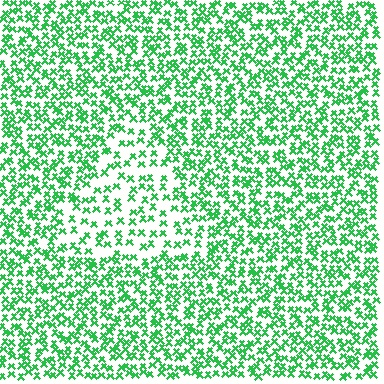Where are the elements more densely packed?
The elements are more densely packed outside the triangle boundary.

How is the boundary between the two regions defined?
The boundary is defined by a change in element density (approximately 1.9x ratio). All elements are the same color, size, and shape.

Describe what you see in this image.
The image contains small green elements arranged at two different densities. A triangle-shaped region is visible where the elements are less densely packed than the surrounding area.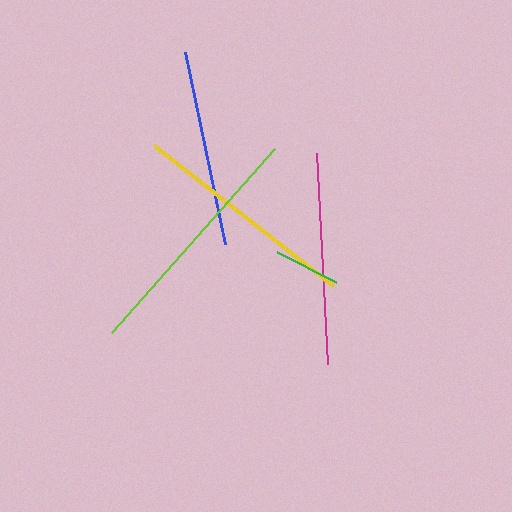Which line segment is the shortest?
The green line is the shortest at approximately 67 pixels.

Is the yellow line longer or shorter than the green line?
The yellow line is longer than the green line.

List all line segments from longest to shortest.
From longest to shortest: lime, yellow, magenta, blue, green.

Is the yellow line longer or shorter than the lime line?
The lime line is longer than the yellow line.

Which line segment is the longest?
The lime line is the longest at approximately 246 pixels.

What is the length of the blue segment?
The blue segment is approximately 196 pixels long.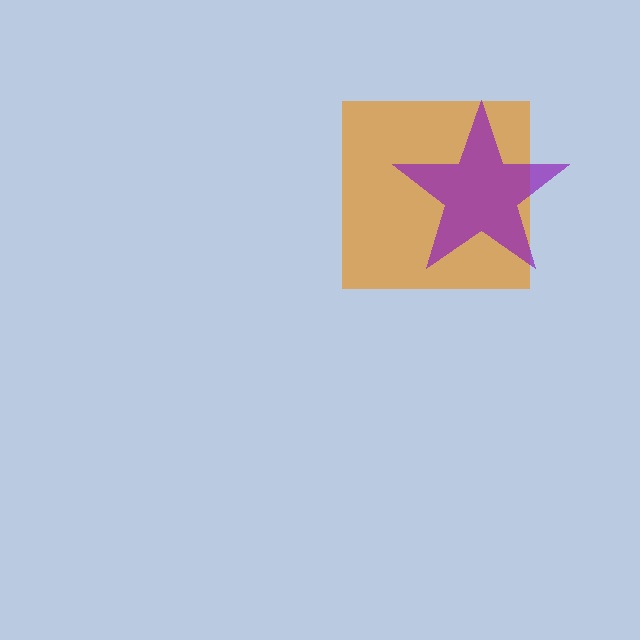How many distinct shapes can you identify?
There are 2 distinct shapes: an orange square, a purple star.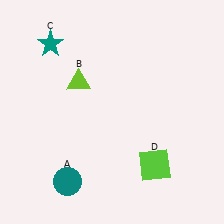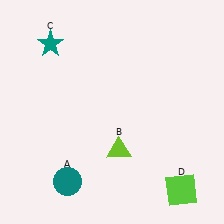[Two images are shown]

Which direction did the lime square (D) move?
The lime square (D) moved right.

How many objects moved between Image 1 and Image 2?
2 objects moved between the two images.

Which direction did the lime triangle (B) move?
The lime triangle (B) moved down.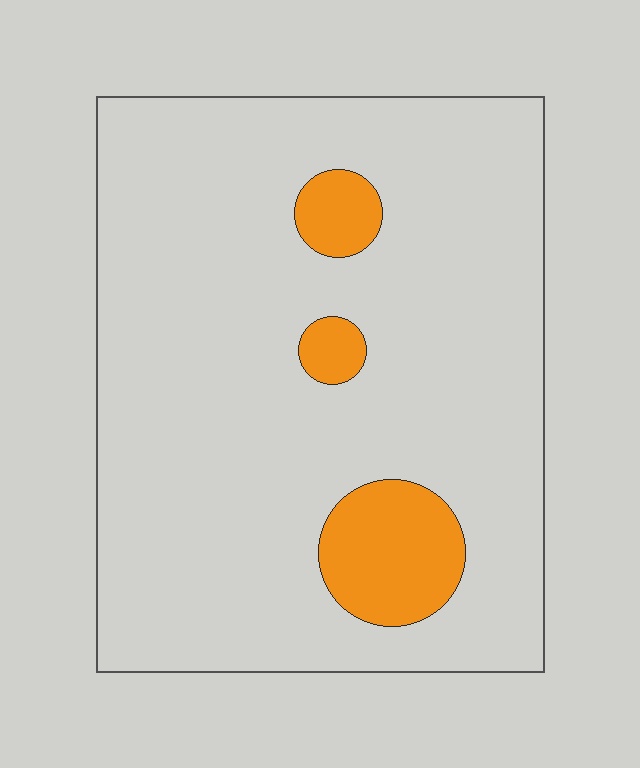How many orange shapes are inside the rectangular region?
3.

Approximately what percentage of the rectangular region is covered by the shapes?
Approximately 10%.